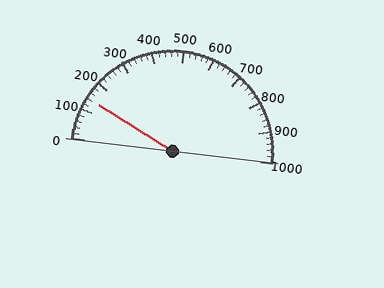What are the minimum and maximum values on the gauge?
The gauge ranges from 0 to 1000.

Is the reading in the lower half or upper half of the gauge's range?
The reading is in the lower half of the range (0 to 1000).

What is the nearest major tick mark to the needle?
The nearest major tick mark is 100.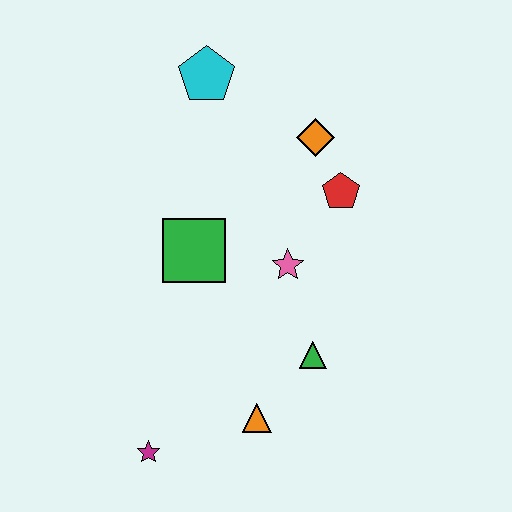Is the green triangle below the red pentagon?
Yes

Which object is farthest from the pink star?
The magenta star is farthest from the pink star.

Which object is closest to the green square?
The pink star is closest to the green square.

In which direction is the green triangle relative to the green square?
The green triangle is to the right of the green square.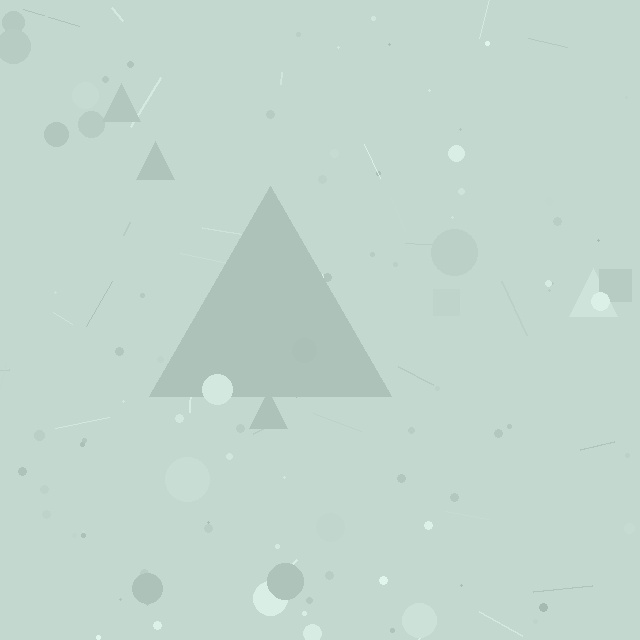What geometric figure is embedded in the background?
A triangle is embedded in the background.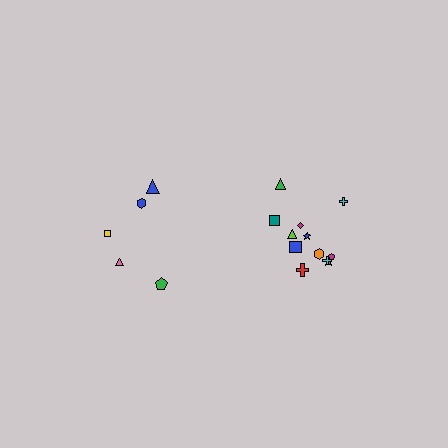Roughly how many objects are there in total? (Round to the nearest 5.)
Roughly 15 objects in total.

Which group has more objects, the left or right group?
The right group.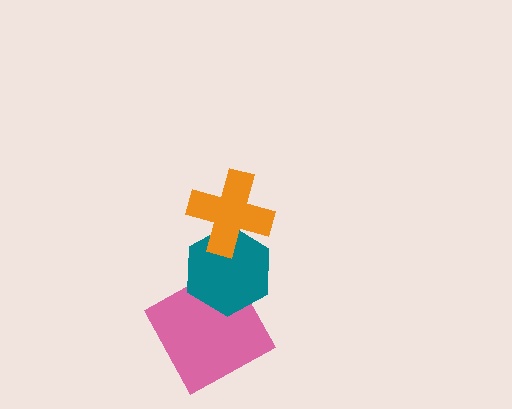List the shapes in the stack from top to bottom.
From top to bottom: the orange cross, the teal hexagon, the pink square.